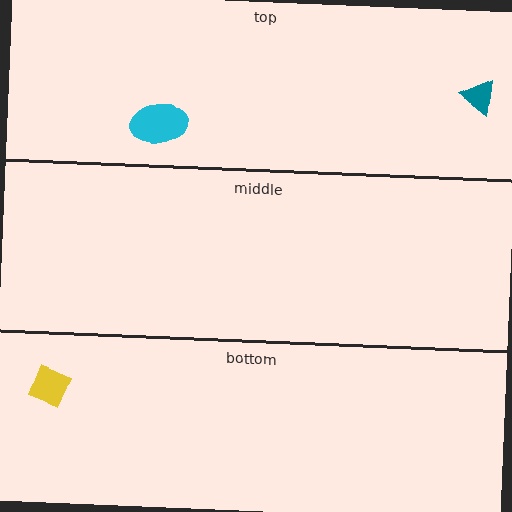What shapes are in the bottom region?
The yellow diamond.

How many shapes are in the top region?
2.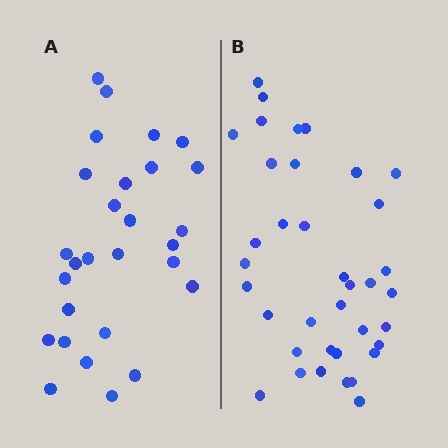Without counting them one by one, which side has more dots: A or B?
Region B (the right region) has more dots.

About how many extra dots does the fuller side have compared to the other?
Region B has roughly 8 or so more dots than region A.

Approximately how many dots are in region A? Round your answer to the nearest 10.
About 30 dots. (The exact count is 28, which rounds to 30.)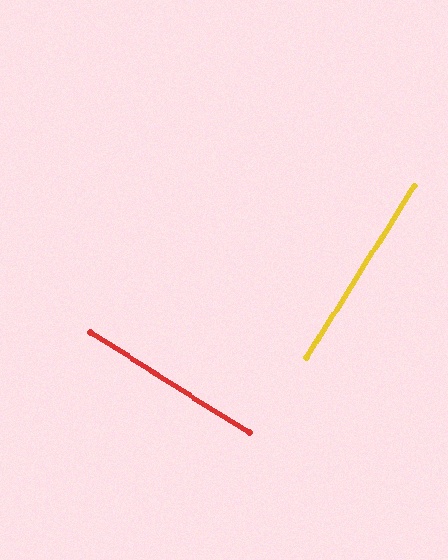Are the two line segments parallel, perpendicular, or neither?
Perpendicular — they meet at approximately 90°.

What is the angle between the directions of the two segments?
Approximately 90 degrees.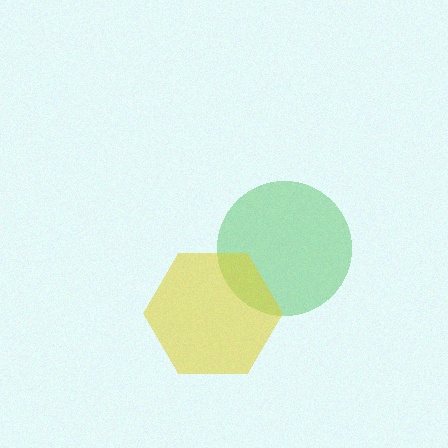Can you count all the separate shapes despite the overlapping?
Yes, there are 2 separate shapes.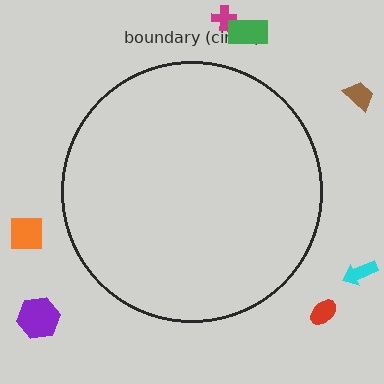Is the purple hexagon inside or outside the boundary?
Outside.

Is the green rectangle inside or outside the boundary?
Outside.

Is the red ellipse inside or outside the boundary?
Outside.